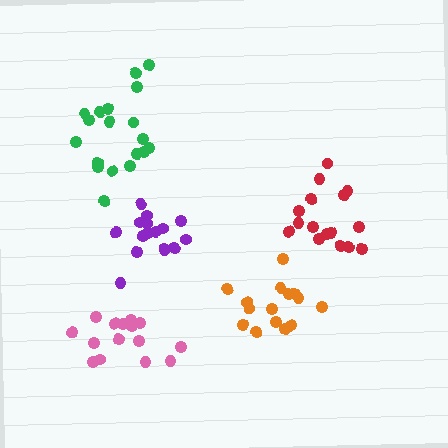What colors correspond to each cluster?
The clusters are colored: red, pink, green, orange, purple.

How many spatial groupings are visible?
There are 5 spatial groupings.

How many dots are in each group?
Group 1: 16 dots, Group 2: 15 dots, Group 3: 19 dots, Group 4: 15 dots, Group 5: 17 dots (82 total).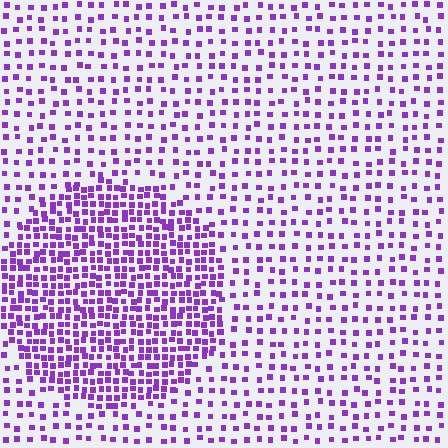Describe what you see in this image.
The image contains small purple elements arranged at two different densities. A circle-shaped region is visible where the elements are more densely packed than the surrounding area.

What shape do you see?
I see a circle.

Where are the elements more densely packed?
The elements are more densely packed inside the circle boundary.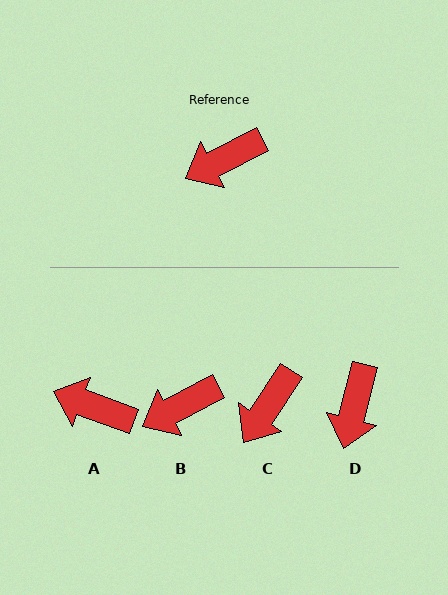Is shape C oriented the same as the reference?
No, it is off by about 29 degrees.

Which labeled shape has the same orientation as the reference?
B.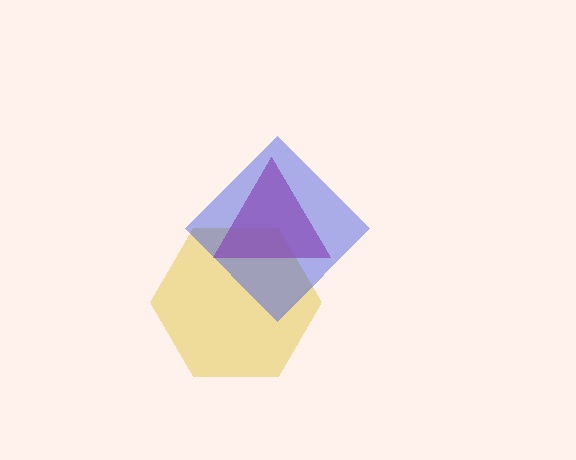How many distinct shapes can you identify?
There are 3 distinct shapes: a yellow hexagon, a magenta triangle, a blue diamond.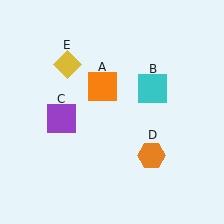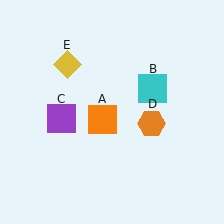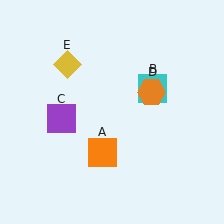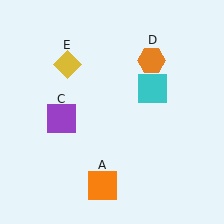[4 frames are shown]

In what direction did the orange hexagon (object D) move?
The orange hexagon (object D) moved up.